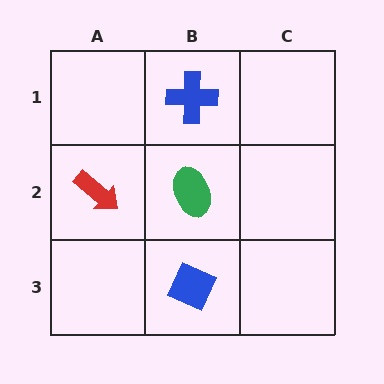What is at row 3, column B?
A blue diamond.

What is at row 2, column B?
A green ellipse.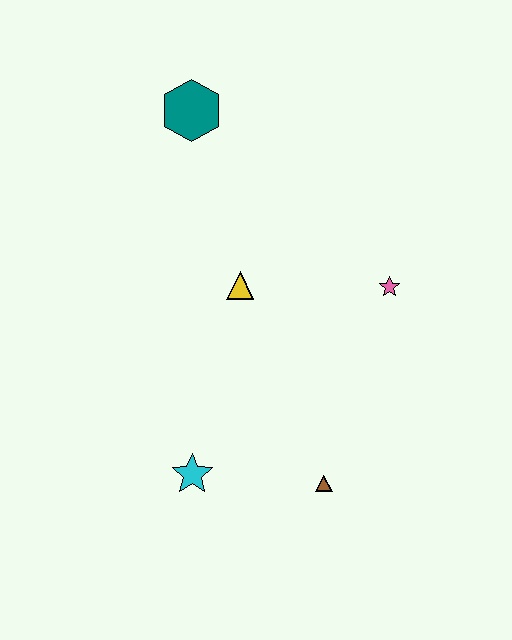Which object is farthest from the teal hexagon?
The brown triangle is farthest from the teal hexagon.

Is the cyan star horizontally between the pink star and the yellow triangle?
No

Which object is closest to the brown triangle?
The cyan star is closest to the brown triangle.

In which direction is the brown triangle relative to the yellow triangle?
The brown triangle is below the yellow triangle.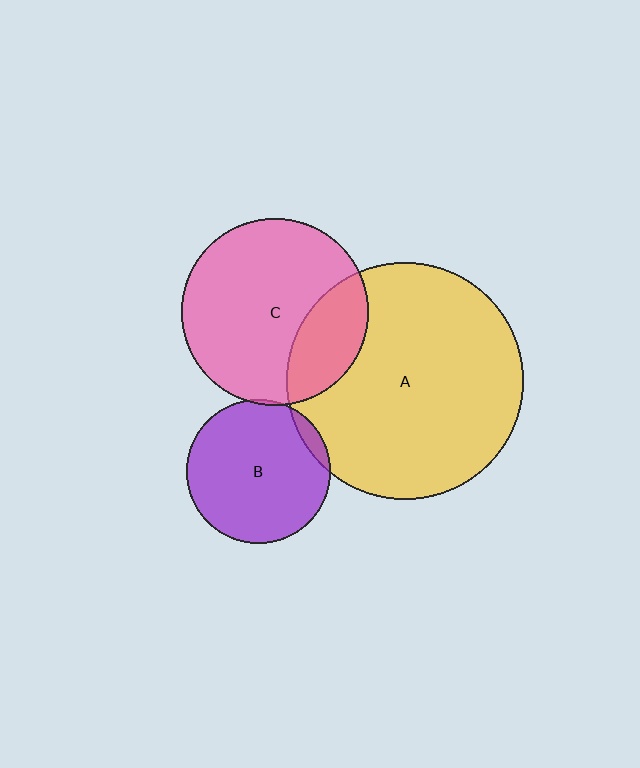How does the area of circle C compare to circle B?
Approximately 1.7 times.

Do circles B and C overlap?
Yes.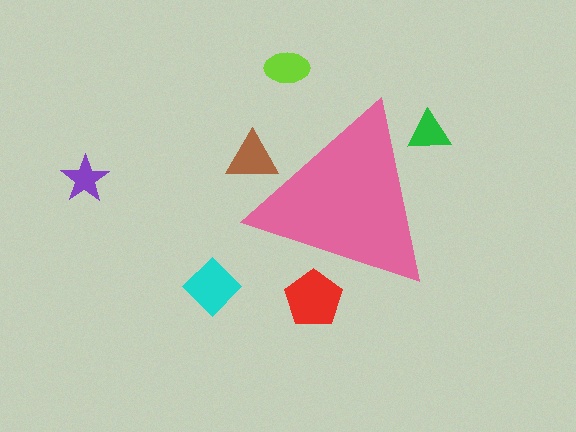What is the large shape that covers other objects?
A pink triangle.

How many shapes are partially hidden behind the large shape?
3 shapes are partially hidden.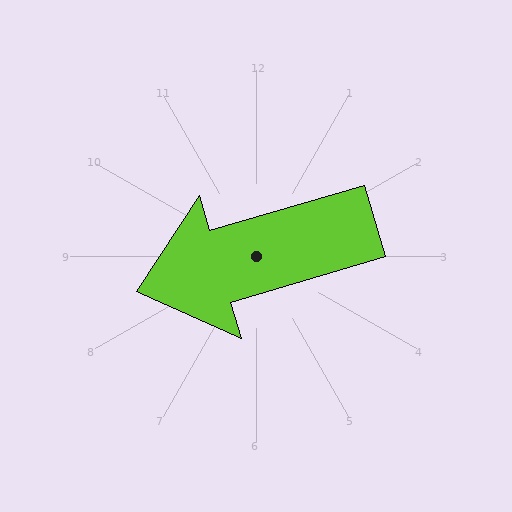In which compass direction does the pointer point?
West.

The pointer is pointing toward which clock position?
Roughly 8 o'clock.